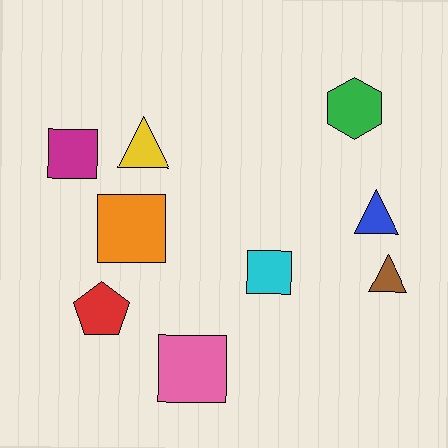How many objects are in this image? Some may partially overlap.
There are 9 objects.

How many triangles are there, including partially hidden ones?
There are 3 triangles.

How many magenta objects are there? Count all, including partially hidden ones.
There is 1 magenta object.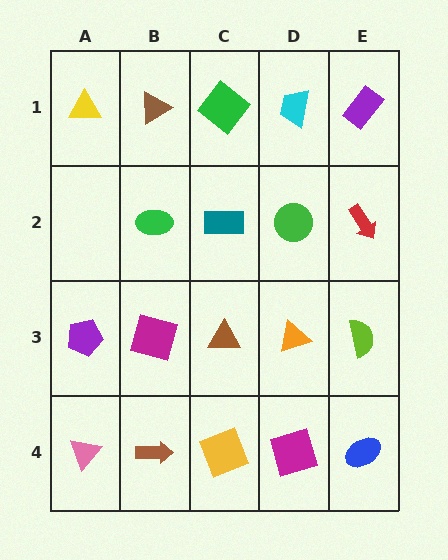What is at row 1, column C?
A green diamond.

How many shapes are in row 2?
4 shapes.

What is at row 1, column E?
A purple rectangle.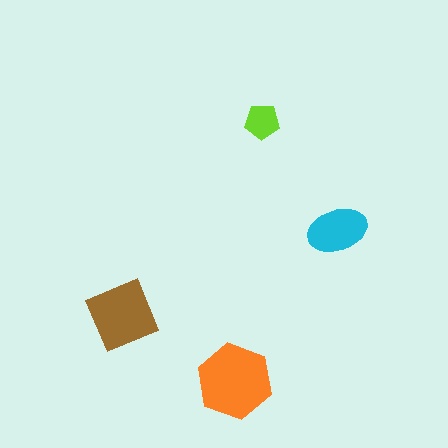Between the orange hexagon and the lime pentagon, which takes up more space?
The orange hexagon.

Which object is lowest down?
The orange hexagon is bottommost.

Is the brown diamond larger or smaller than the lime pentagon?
Larger.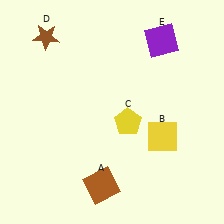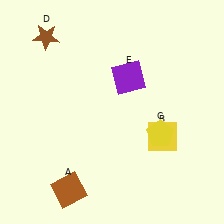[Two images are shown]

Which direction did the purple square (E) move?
The purple square (E) moved down.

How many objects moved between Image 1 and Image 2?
3 objects moved between the two images.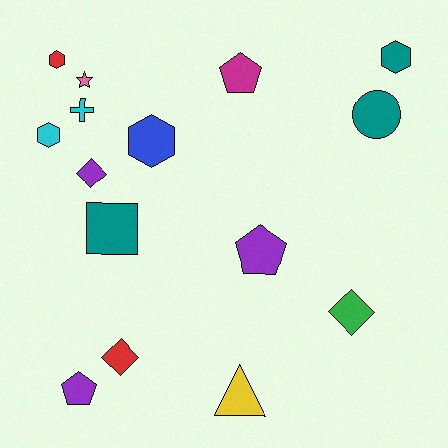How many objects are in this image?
There are 15 objects.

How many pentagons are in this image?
There are 3 pentagons.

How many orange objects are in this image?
There are no orange objects.